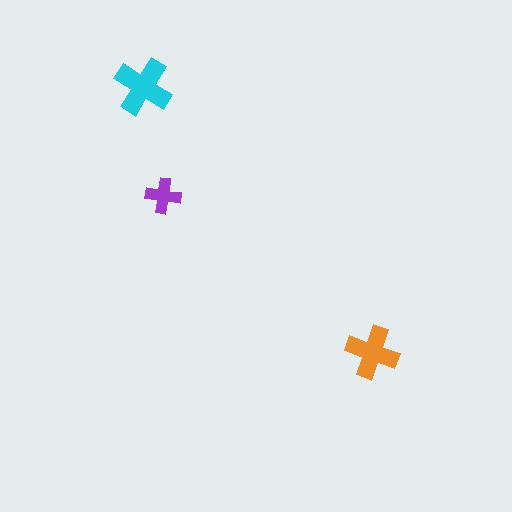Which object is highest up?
The cyan cross is topmost.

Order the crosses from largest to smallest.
the cyan one, the orange one, the purple one.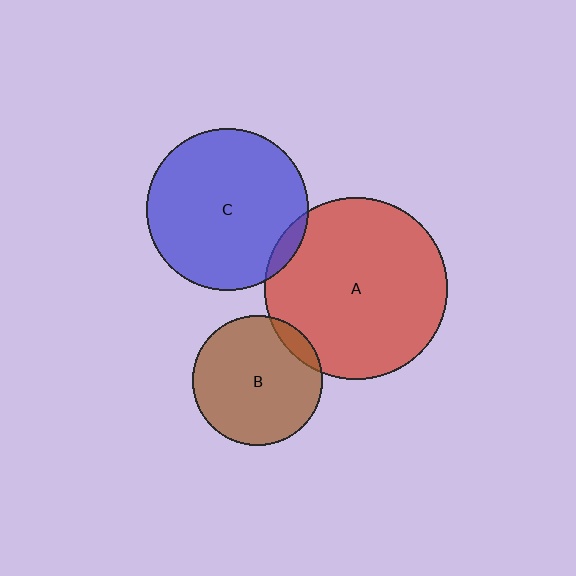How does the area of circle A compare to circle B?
Approximately 2.0 times.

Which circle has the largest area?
Circle A (red).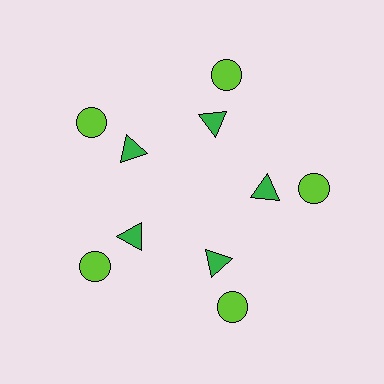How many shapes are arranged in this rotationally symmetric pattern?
There are 10 shapes, arranged in 5 groups of 2.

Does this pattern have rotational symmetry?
Yes, this pattern has 5-fold rotational symmetry. It looks the same after rotating 72 degrees around the center.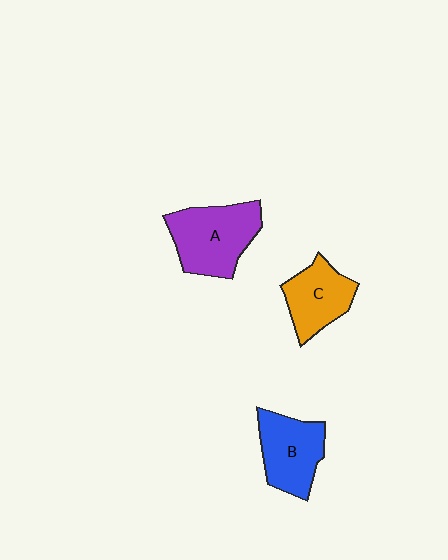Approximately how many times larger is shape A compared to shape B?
Approximately 1.2 times.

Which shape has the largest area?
Shape A (purple).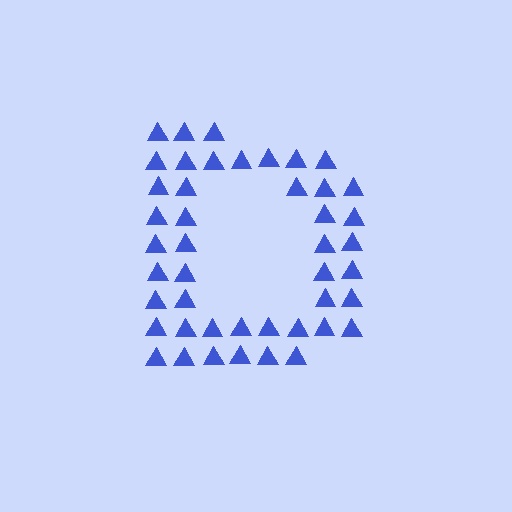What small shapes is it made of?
It is made of small triangles.